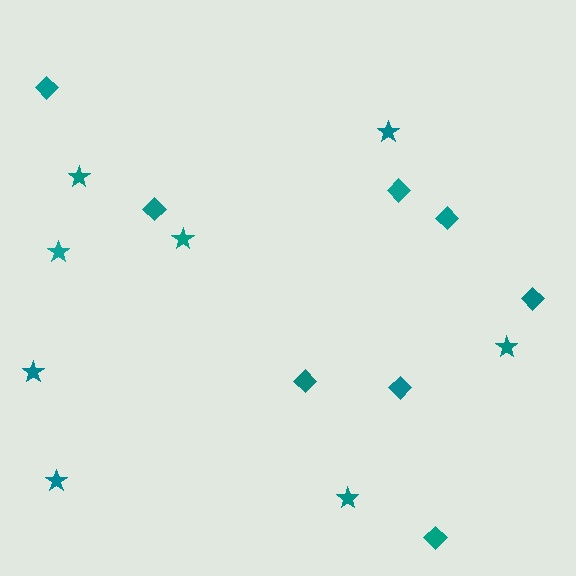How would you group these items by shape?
There are 2 groups: one group of stars (8) and one group of diamonds (8).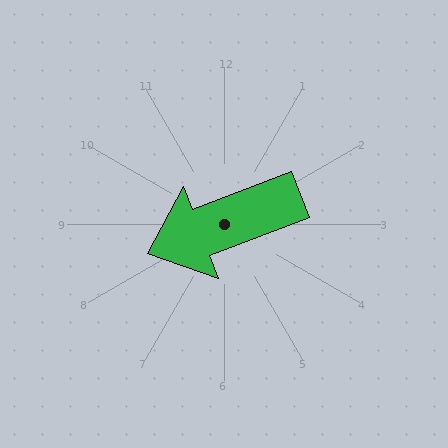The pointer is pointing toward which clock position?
Roughly 8 o'clock.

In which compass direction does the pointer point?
West.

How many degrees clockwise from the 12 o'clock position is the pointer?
Approximately 249 degrees.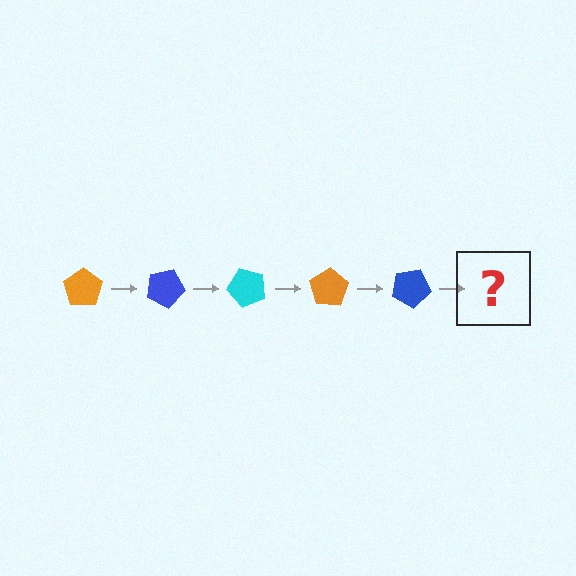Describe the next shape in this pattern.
It should be a cyan pentagon, rotated 125 degrees from the start.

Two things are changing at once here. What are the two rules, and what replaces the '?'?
The two rules are that it rotates 25 degrees each step and the color cycles through orange, blue, and cyan. The '?' should be a cyan pentagon, rotated 125 degrees from the start.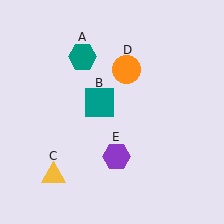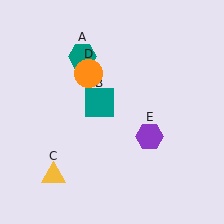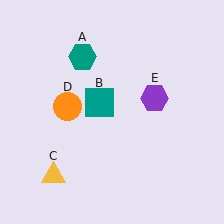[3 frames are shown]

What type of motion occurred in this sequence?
The orange circle (object D), purple hexagon (object E) rotated counterclockwise around the center of the scene.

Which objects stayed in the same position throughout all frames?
Teal hexagon (object A) and teal square (object B) and yellow triangle (object C) remained stationary.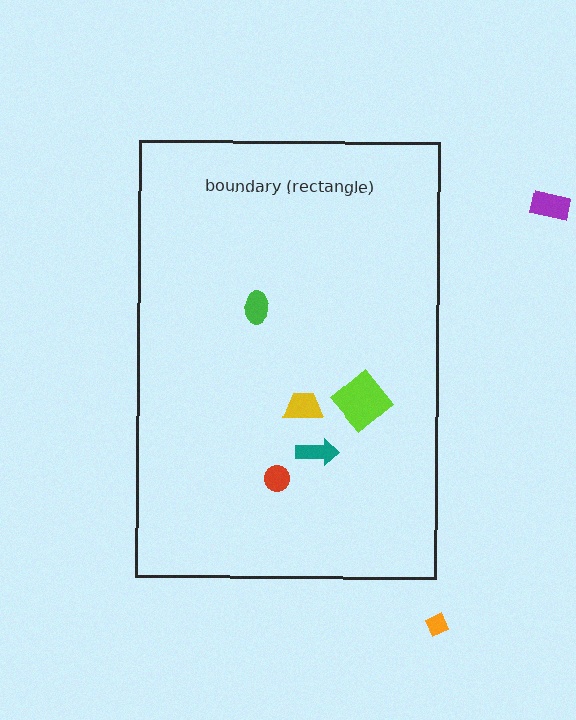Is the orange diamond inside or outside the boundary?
Outside.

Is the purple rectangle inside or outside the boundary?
Outside.